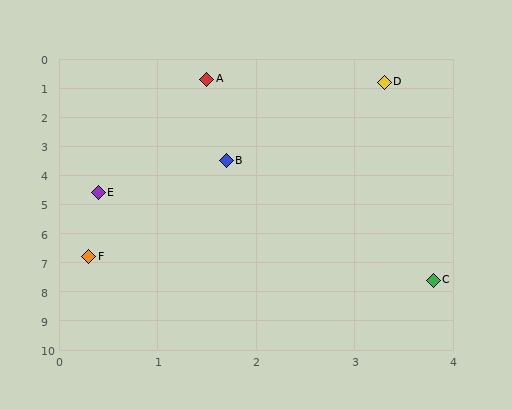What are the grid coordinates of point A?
Point A is at approximately (1.5, 0.7).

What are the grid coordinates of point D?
Point D is at approximately (3.3, 0.8).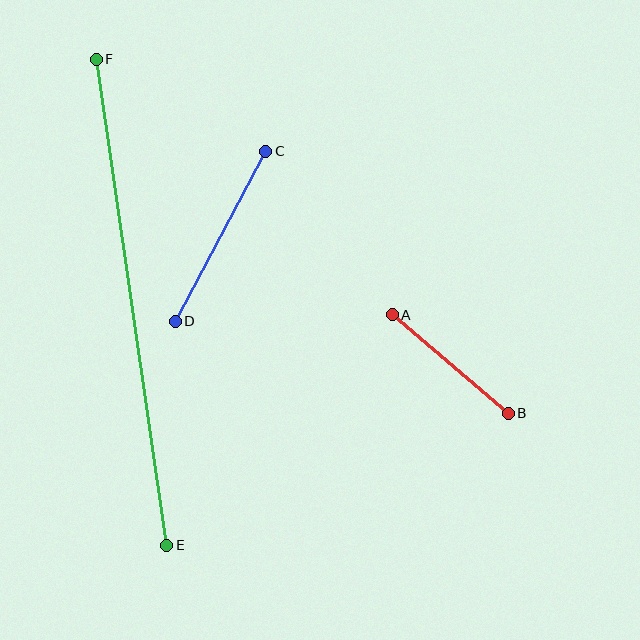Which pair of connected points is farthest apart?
Points E and F are farthest apart.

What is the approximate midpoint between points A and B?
The midpoint is at approximately (450, 364) pixels.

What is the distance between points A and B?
The distance is approximately 152 pixels.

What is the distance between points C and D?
The distance is approximately 193 pixels.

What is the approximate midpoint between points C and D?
The midpoint is at approximately (221, 236) pixels.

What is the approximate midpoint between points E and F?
The midpoint is at approximately (132, 302) pixels.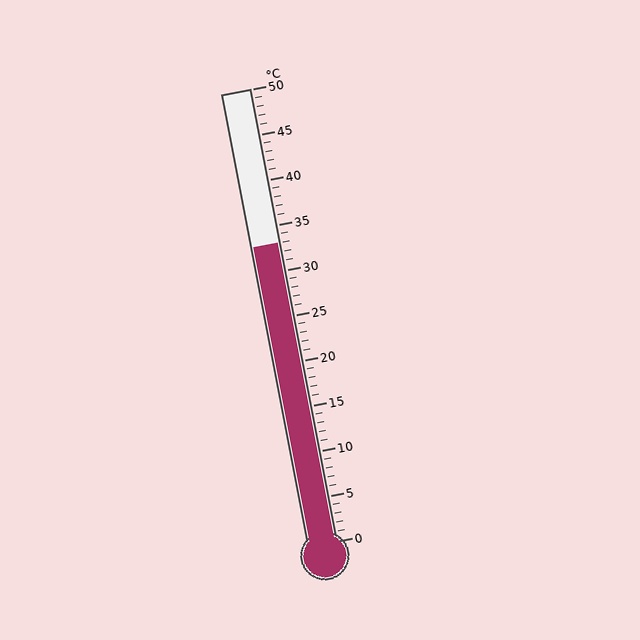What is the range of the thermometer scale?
The thermometer scale ranges from 0°C to 50°C.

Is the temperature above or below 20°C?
The temperature is above 20°C.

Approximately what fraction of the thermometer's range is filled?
The thermometer is filled to approximately 65% of its range.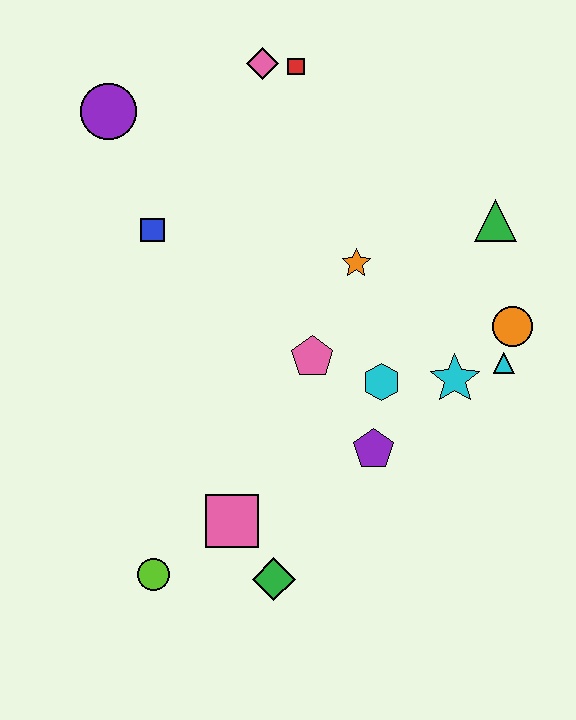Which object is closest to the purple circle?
The blue square is closest to the purple circle.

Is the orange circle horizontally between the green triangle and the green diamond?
No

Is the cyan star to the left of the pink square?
No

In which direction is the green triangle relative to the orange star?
The green triangle is to the right of the orange star.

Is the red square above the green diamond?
Yes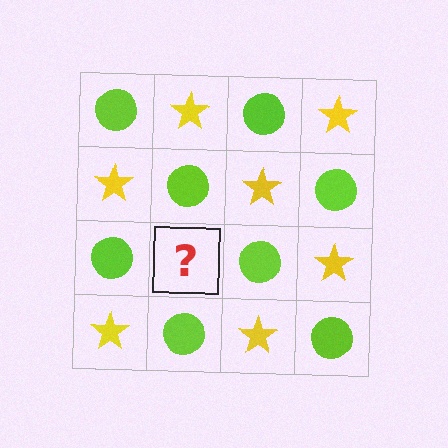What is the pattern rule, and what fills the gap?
The rule is that it alternates lime circle and yellow star in a checkerboard pattern. The gap should be filled with a yellow star.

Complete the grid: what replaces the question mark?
The question mark should be replaced with a yellow star.